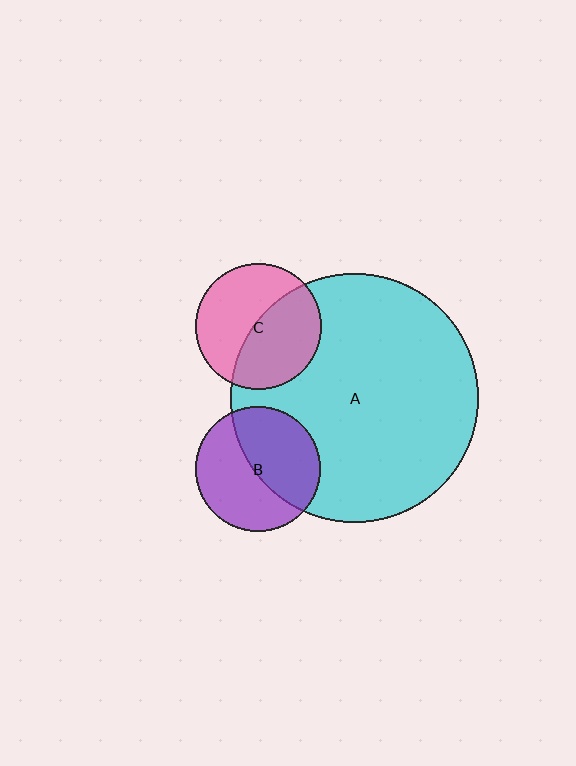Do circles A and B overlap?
Yes.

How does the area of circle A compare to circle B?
Approximately 3.9 times.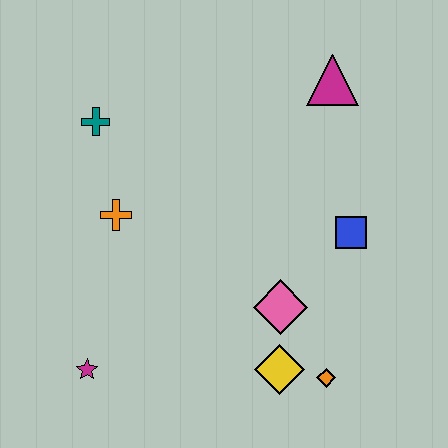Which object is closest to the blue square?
The pink diamond is closest to the blue square.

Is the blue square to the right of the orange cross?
Yes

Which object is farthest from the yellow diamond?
The teal cross is farthest from the yellow diamond.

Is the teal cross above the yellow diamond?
Yes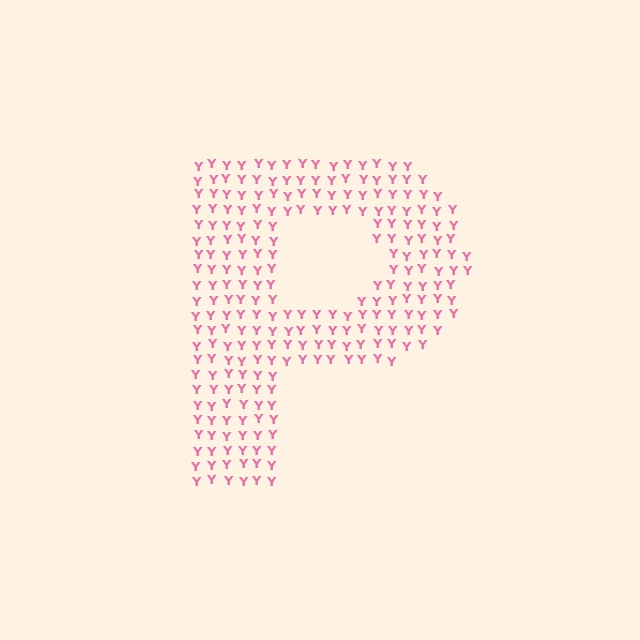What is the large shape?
The large shape is the letter P.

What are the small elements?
The small elements are letter Y's.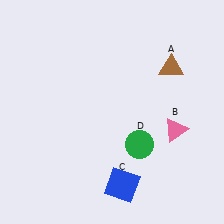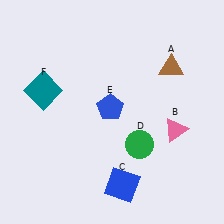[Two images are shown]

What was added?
A blue pentagon (E), a teal square (F) were added in Image 2.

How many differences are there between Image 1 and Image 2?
There are 2 differences between the two images.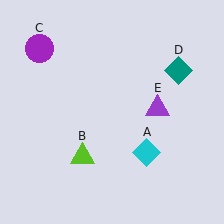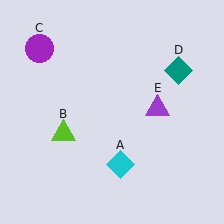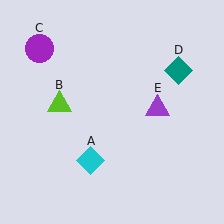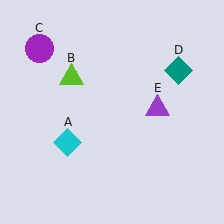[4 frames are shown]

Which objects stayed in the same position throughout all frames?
Purple circle (object C) and teal diamond (object D) and purple triangle (object E) remained stationary.